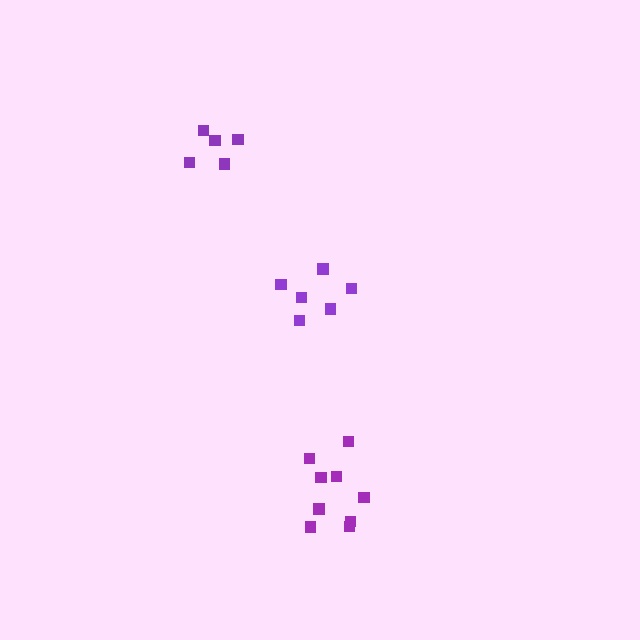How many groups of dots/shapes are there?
There are 3 groups.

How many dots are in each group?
Group 1: 6 dots, Group 2: 5 dots, Group 3: 9 dots (20 total).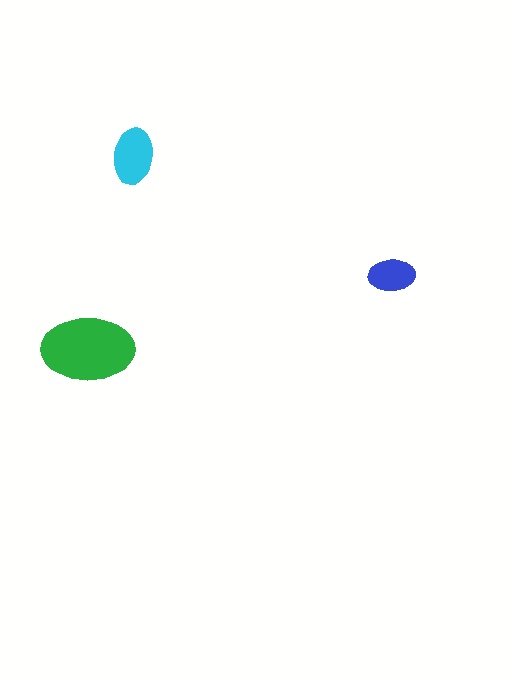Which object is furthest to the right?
The blue ellipse is rightmost.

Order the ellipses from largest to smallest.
the green one, the cyan one, the blue one.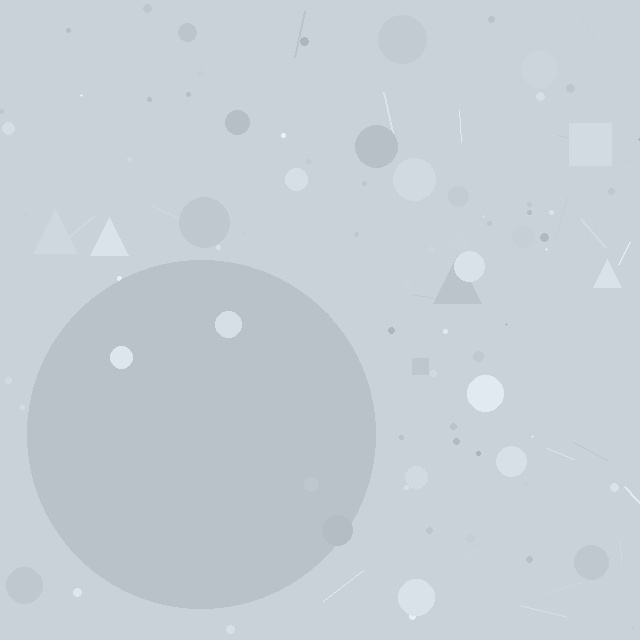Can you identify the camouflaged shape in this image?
The camouflaged shape is a circle.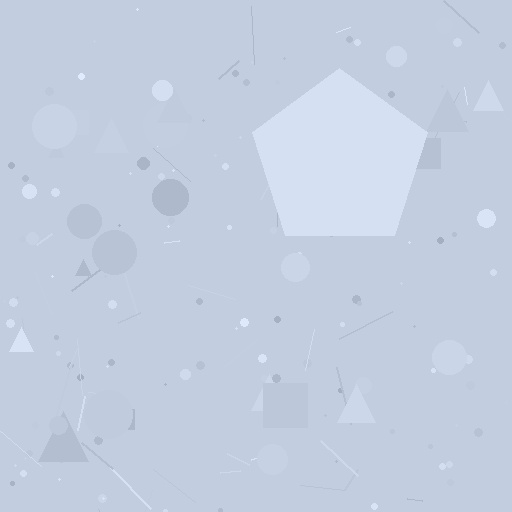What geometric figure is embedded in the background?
A pentagon is embedded in the background.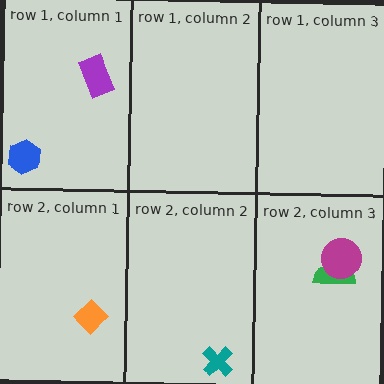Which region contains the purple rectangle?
The row 1, column 1 region.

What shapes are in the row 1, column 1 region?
The purple rectangle, the blue hexagon.